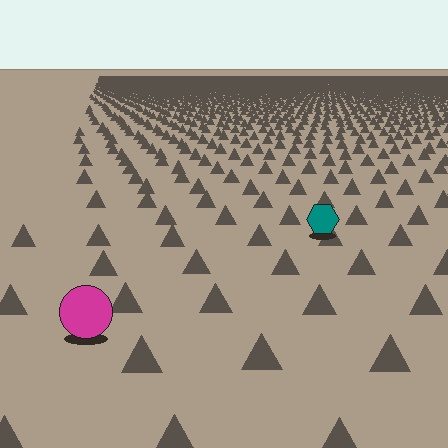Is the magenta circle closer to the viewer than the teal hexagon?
Yes. The magenta circle is closer — you can tell from the texture gradient: the ground texture is coarser near it.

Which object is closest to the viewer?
The magenta circle is closest. The texture marks near it are larger and more spread out.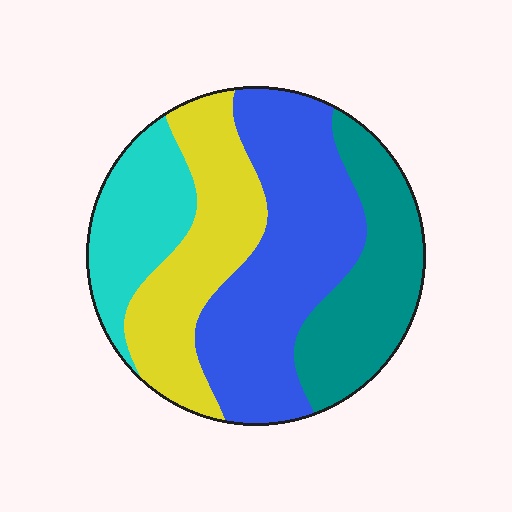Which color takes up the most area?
Blue, at roughly 35%.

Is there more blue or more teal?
Blue.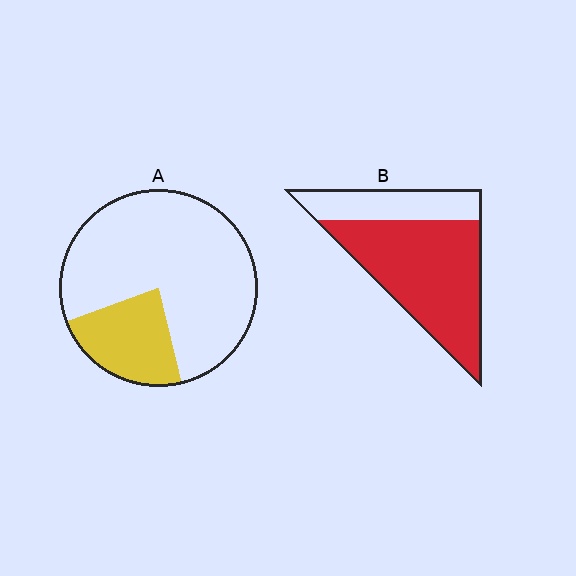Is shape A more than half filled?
No.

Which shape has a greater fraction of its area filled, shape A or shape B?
Shape B.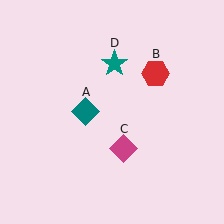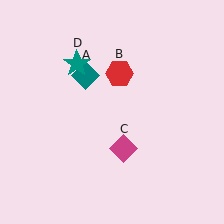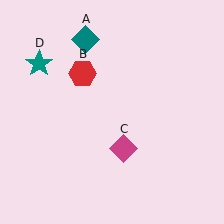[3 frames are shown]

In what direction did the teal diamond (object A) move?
The teal diamond (object A) moved up.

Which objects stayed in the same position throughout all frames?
Magenta diamond (object C) remained stationary.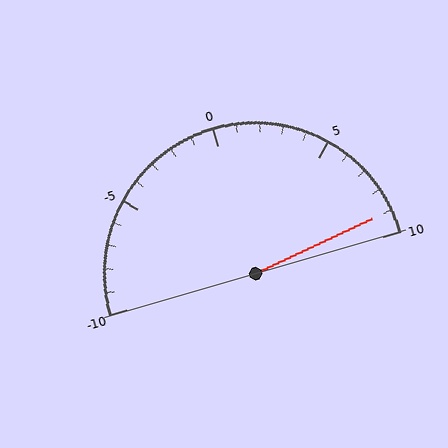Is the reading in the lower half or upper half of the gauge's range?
The reading is in the upper half of the range (-10 to 10).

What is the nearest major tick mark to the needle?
The nearest major tick mark is 10.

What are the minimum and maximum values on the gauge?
The gauge ranges from -10 to 10.